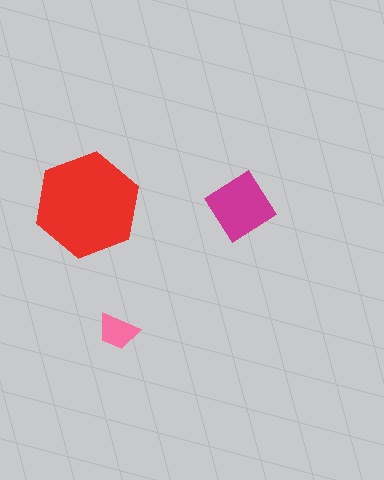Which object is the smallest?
The pink trapezoid.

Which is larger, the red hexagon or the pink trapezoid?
The red hexagon.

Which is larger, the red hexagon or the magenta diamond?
The red hexagon.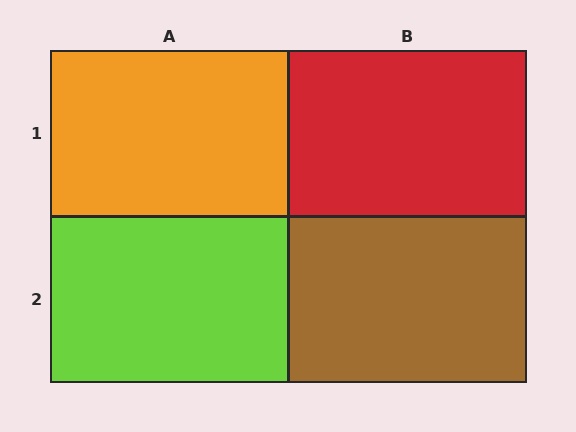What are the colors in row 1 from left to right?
Orange, red.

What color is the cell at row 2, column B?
Brown.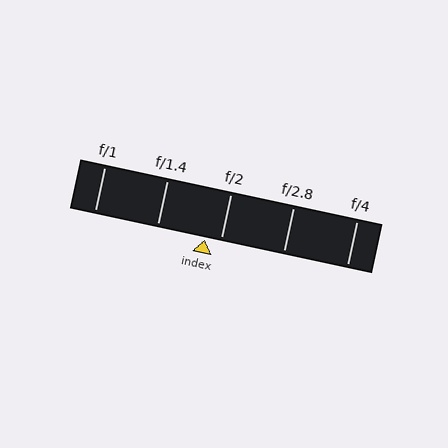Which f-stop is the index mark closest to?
The index mark is closest to f/2.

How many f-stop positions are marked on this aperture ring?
There are 5 f-stop positions marked.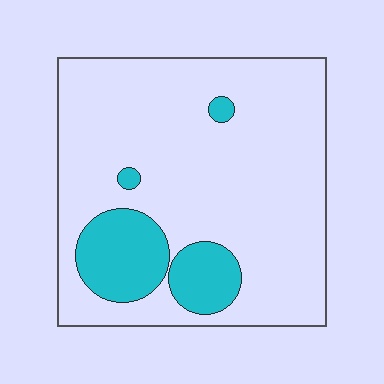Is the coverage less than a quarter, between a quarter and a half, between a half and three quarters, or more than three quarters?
Less than a quarter.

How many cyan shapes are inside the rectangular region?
4.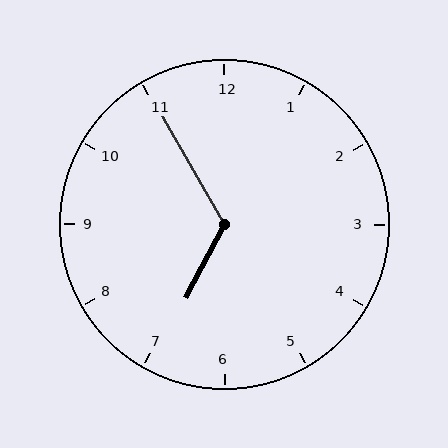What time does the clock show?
6:55.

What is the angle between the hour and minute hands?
Approximately 122 degrees.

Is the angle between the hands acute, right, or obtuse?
It is obtuse.